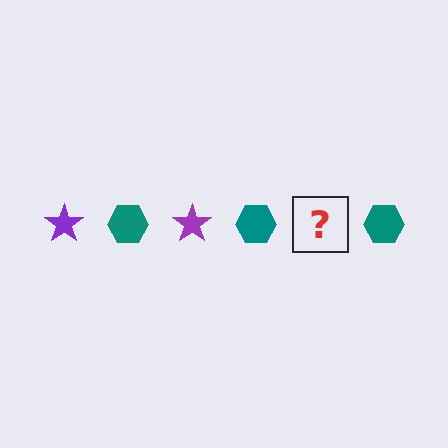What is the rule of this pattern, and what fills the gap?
The rule is that the pattern alternates between purple star and teal hexagon. The gap should be filled with a purple star.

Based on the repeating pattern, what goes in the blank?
The blank should be a purple star.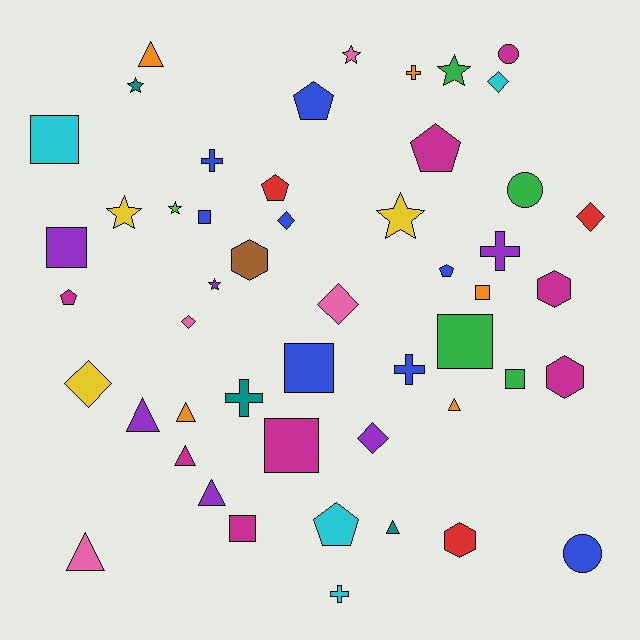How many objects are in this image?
There are 50 objects.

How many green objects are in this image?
There are 4 green objects.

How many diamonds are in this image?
There are 7 diamonds.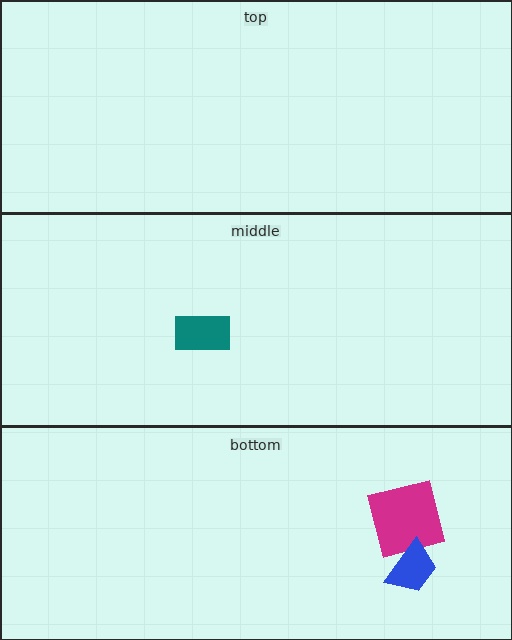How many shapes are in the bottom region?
2.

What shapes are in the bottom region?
The magenta square, the blue trapezoid.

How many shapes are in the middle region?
1.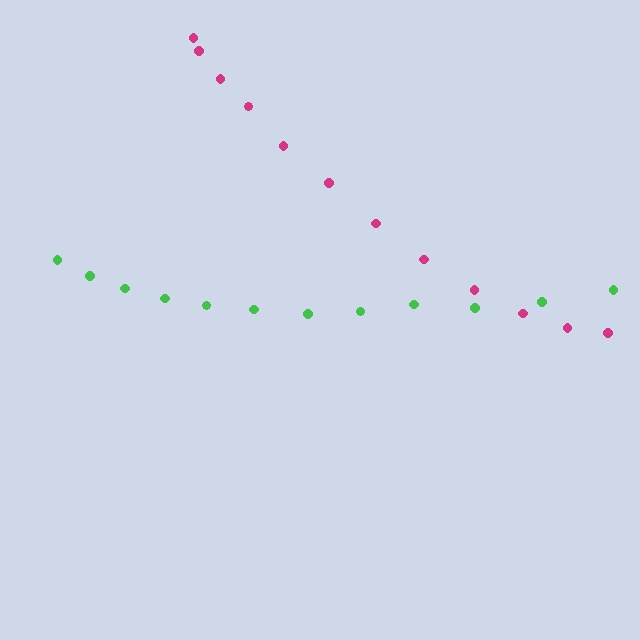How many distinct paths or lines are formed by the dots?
There are 2 distinct paths.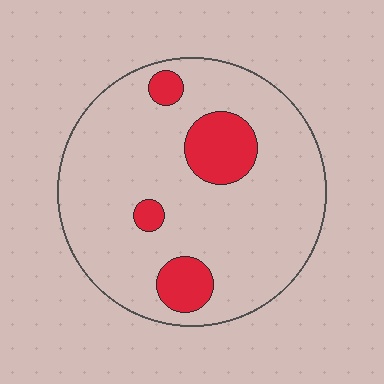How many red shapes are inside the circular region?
4.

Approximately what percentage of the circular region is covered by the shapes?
Approximately 15%.